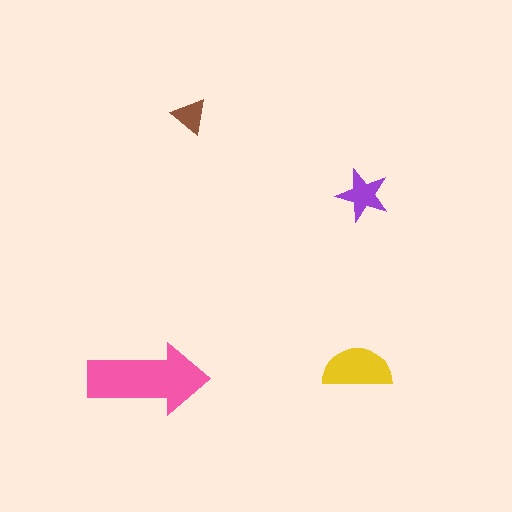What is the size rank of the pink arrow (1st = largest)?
1st.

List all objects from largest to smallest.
The pink arrow, the yellow semicircle, the purple star, the brown triangle.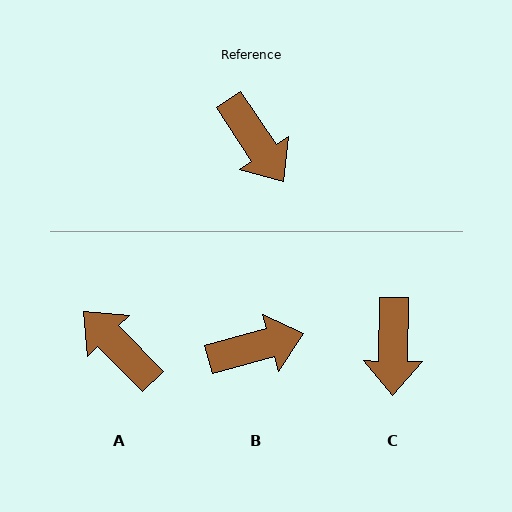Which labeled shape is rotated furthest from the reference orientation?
A, about 169 degrees away.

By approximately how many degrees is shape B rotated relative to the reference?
Approximately 72 degrees counter-clockwise.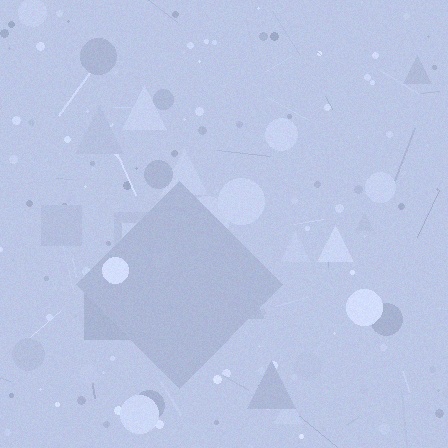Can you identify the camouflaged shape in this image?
The camouflaged shape is a diamond.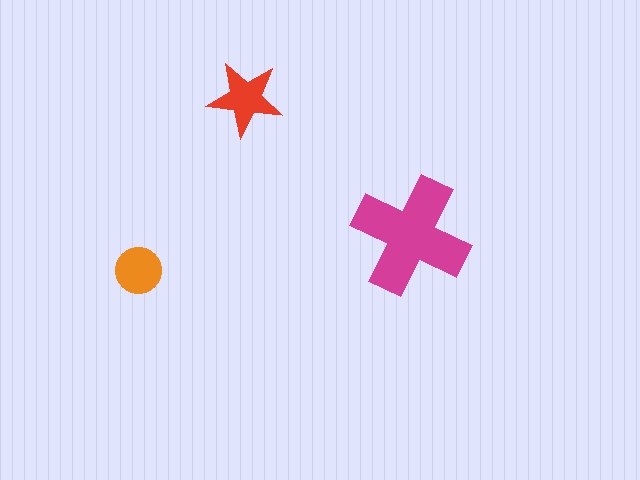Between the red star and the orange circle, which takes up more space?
The red star.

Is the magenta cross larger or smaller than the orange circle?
Larger.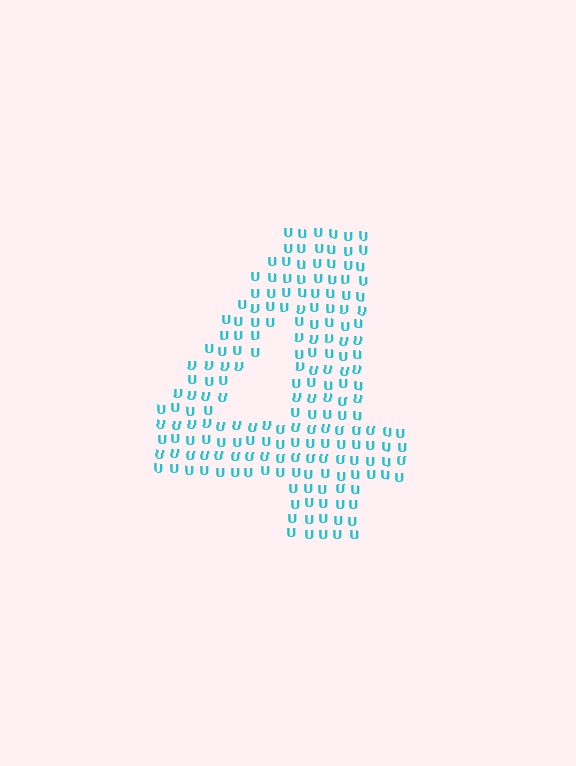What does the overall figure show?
The overall figure shows the digit 4.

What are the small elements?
The small elements are letter U's.